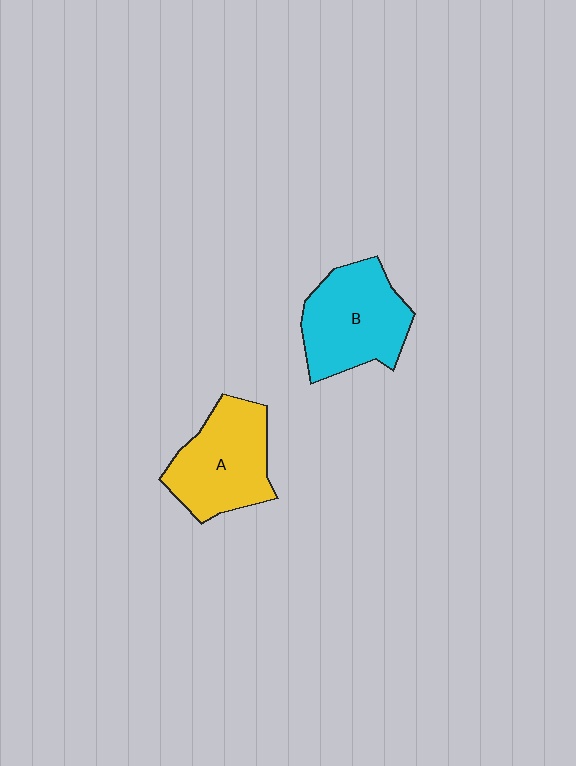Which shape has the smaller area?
Shape A (yellow).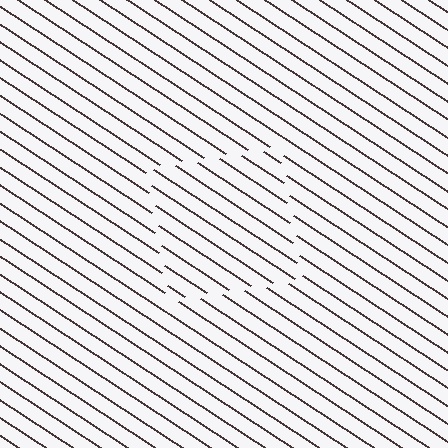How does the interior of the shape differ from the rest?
The interior of the shape contains the same grating, shifted by half a period — the contour is defined by the phase discontinuity where line-ends from the inner and outer gratings abut.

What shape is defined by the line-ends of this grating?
An illusory square. The interior of the shape contains the same grating, shifted by half a period — the contour is defined by the phase discontinuity where line-ends from the inner and outer gratings abut.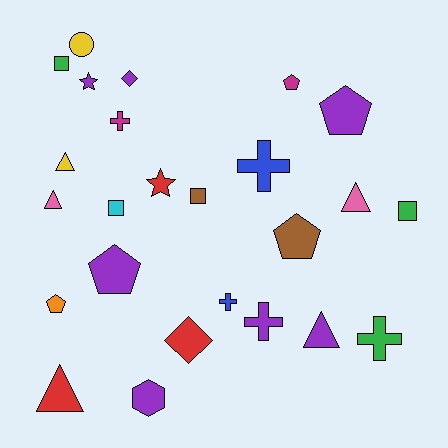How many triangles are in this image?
There are 5 triangles.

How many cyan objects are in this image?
There is 1 cyan object.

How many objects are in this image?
There are 25 objects.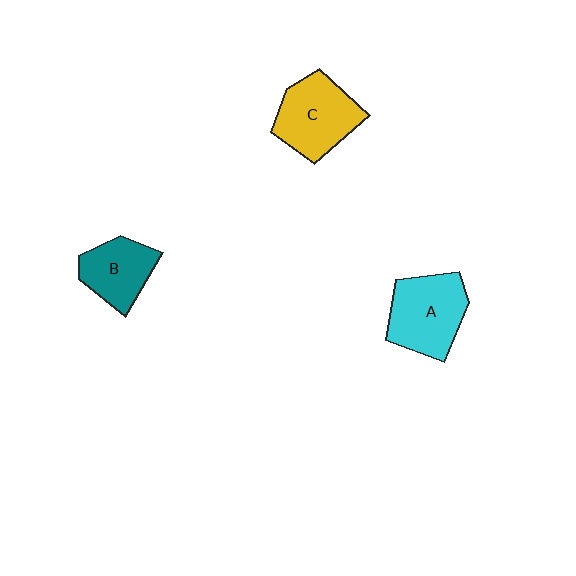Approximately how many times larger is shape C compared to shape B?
Approximately 1.3 times.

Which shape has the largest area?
Shape A (cyan).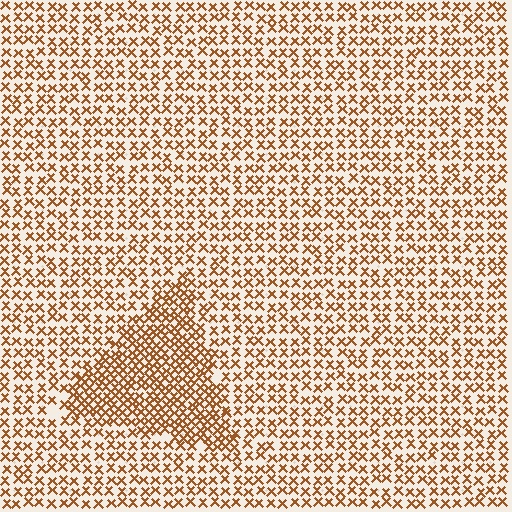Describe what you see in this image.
The image contains small brown elements arranged at two different densities. A triangle-shaped region is visible where the elements are more densely packed than the surrounding area.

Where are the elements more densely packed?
The elements are more densely packed inside the triangle boundary.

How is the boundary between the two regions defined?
The boundary is defined by a change in element density (approximately 1.8x ratio). All elements are the same color, size, and shape.